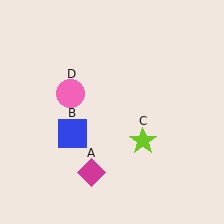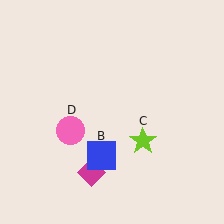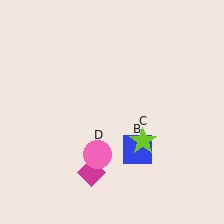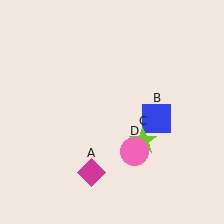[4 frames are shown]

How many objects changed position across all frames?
2 objects changed position: blue square (object B), pink circle (object D).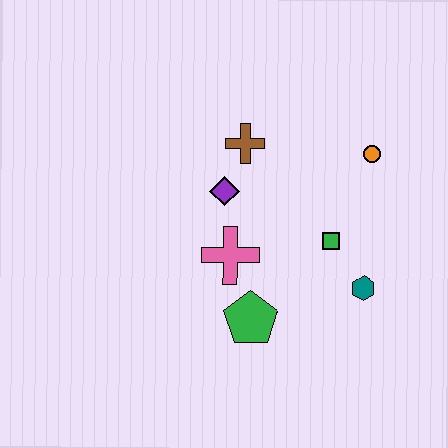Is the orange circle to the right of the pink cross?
Yes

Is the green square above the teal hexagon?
Yes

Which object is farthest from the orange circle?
The green pentagon is farthest from the orange circle.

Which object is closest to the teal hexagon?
The green square is closest to the teal hexagon.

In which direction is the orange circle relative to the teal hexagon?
The orange circle is above the teal hexagon.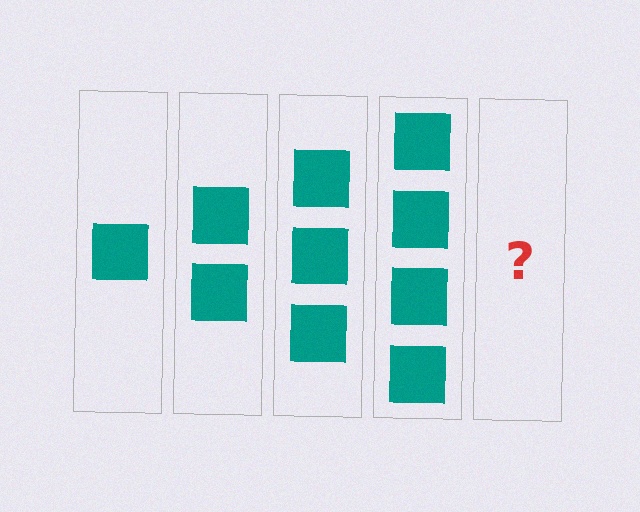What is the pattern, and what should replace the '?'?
The pattern is that each step adds one more square. The '?' should be 5 squares.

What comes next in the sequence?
The next element should be 5 squares.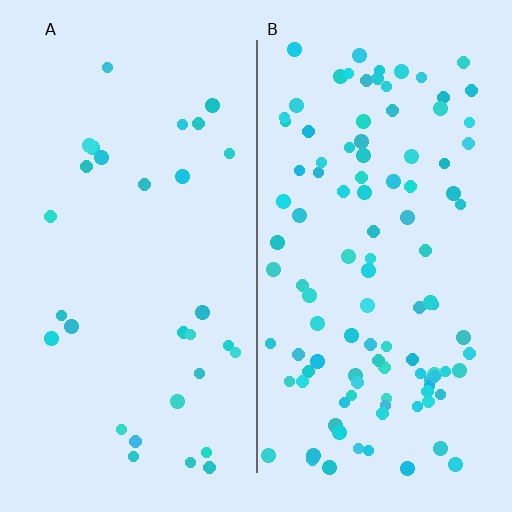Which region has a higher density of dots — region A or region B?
B (the right).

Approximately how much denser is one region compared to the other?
Approximately 3.5× — region B over region A.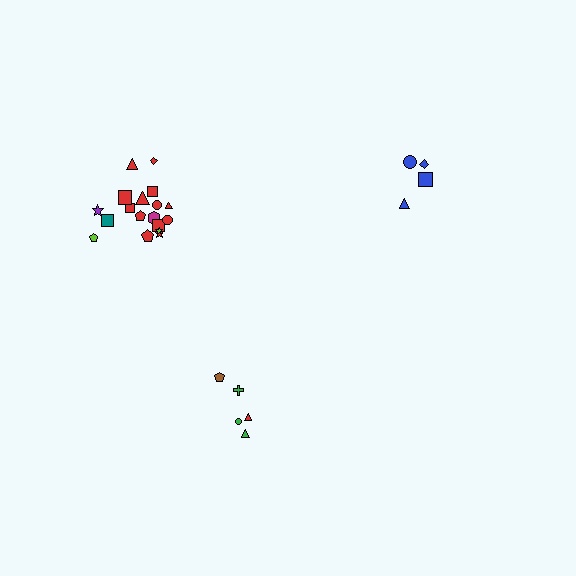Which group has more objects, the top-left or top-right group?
The top-left group.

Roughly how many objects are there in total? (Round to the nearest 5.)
Roughly 30 objects in total.